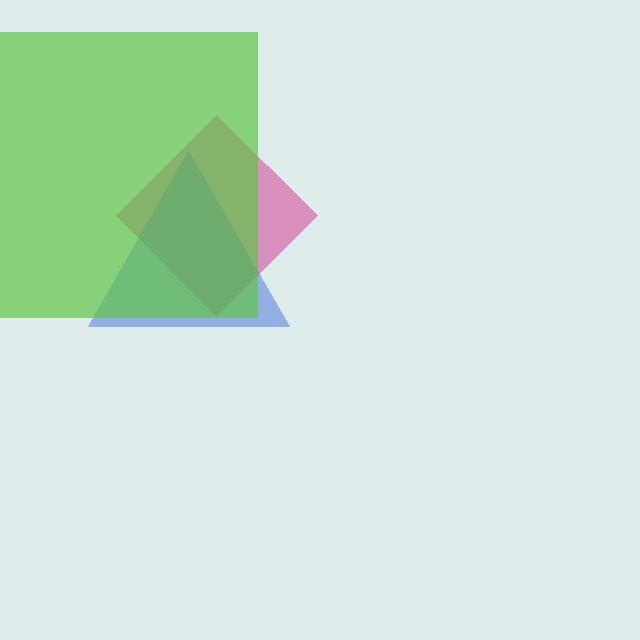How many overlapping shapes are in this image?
There are 3 overlapping shapes in the image.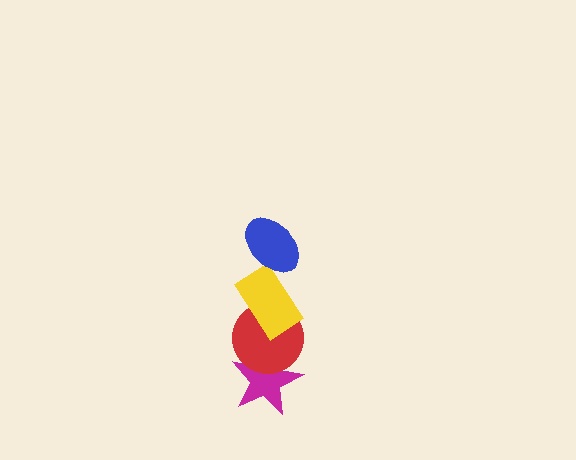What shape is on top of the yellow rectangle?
The blue ellipse is on top of the yellow rectangle.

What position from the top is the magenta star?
The magenta star is 4th from the top.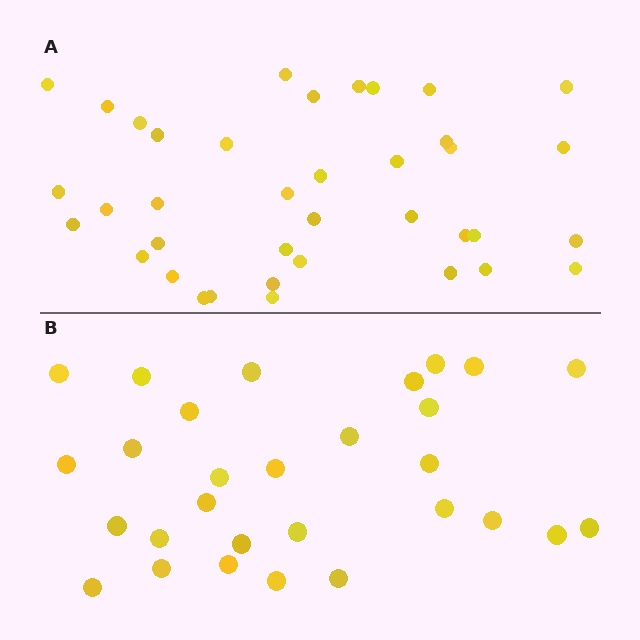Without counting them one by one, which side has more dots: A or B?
Region A (the top region) has more dots.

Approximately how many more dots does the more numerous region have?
Region A has roughly 8 or so more dots than region B.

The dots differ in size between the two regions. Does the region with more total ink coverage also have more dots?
No. Region B has more total ink coverage because its dots are larger, but region A actually contains more individual dots. Total area can be misleading — the number of items is what matters here.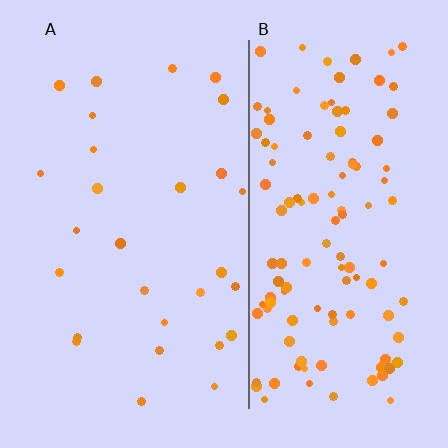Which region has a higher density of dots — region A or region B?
B (the right).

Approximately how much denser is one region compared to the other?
Approximately 4.3× — region B over region A.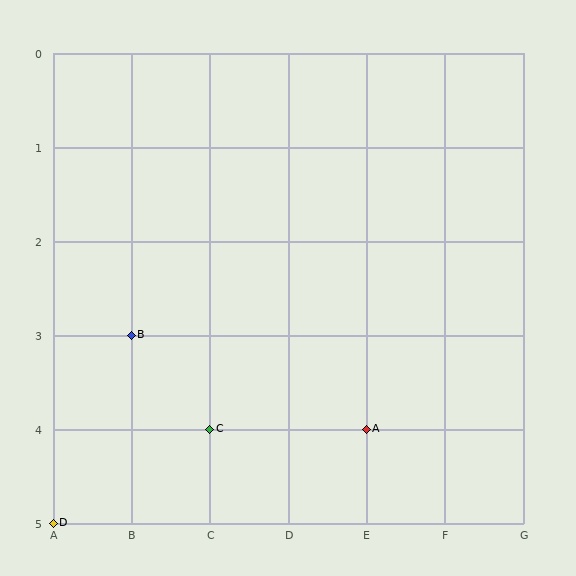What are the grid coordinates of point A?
Point A is at grid coordinates (E, 4).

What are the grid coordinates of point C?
Point C is at grid coordinates (C, 4).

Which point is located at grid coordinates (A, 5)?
Point D is at (A, 5).